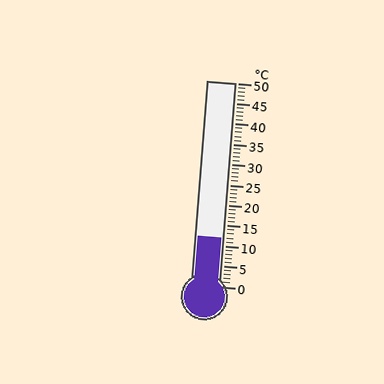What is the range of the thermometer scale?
The thermometer scale ranges from 0°C to 50°C.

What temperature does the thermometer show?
The thermometer shows approximately 12°C.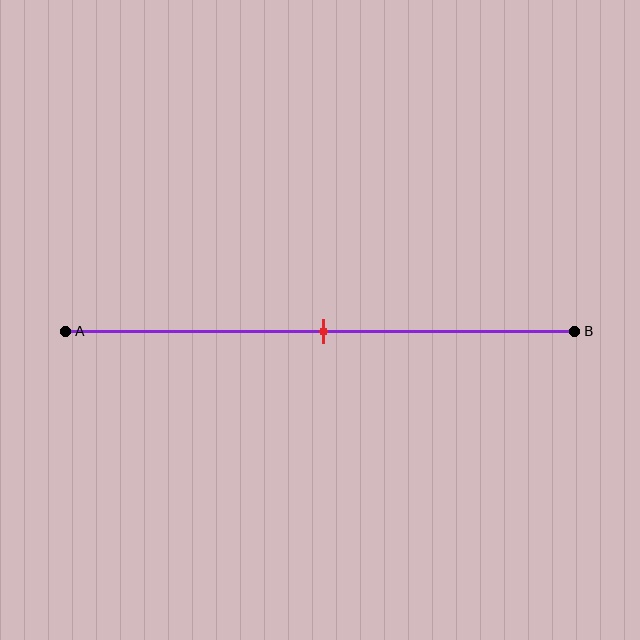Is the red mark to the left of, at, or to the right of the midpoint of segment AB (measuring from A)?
The red mark is approximately at the midpoint of segment AB.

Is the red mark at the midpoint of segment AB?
Yes, the mark is approximately at the midpoint.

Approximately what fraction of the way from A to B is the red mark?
The red mark is approximately 50% of the way from A to B.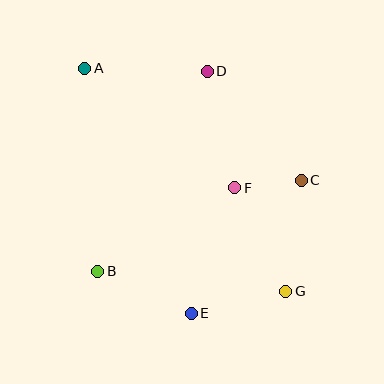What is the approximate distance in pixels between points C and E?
The distance between C and E is approximately 172 pixels.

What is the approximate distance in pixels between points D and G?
The distance between D and G is approximately 234 pixels.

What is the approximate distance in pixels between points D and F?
The distance between D and F is approximately 120 pixels.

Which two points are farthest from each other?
Points A and G are farthest from each other.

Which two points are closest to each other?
Points C and F are closest to each other.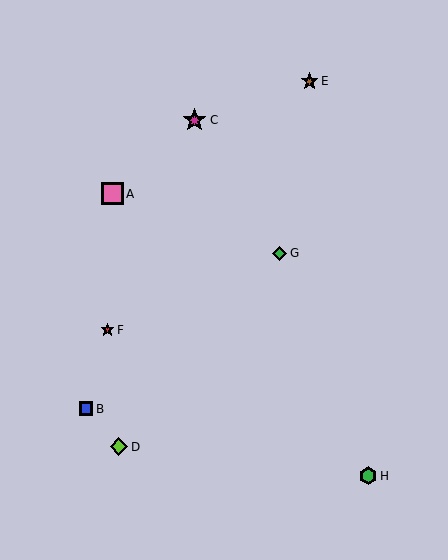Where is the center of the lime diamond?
The center of the lime diamond is at (119, 447).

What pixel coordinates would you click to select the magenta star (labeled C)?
Click at (195, 120) to select the magenta star C.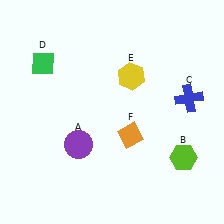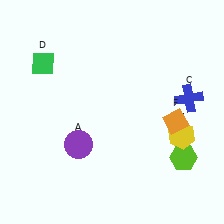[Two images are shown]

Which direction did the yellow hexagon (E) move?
The yellow hexagon (E) moved down.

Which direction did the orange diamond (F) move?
The orange diamond (F) moved right.